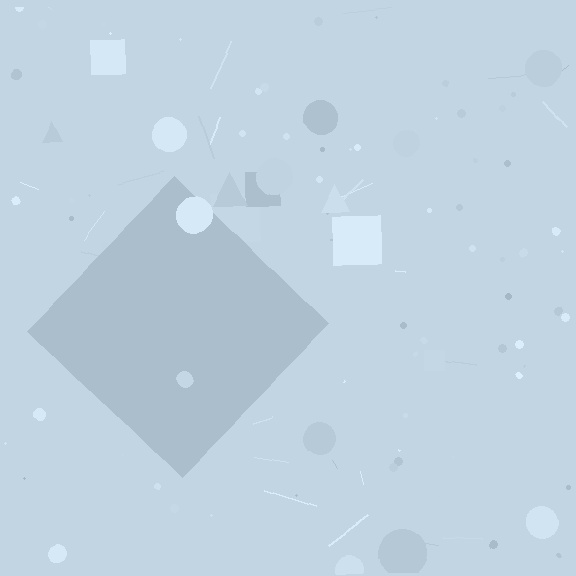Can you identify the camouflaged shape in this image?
The camouflaged shape is a diamond.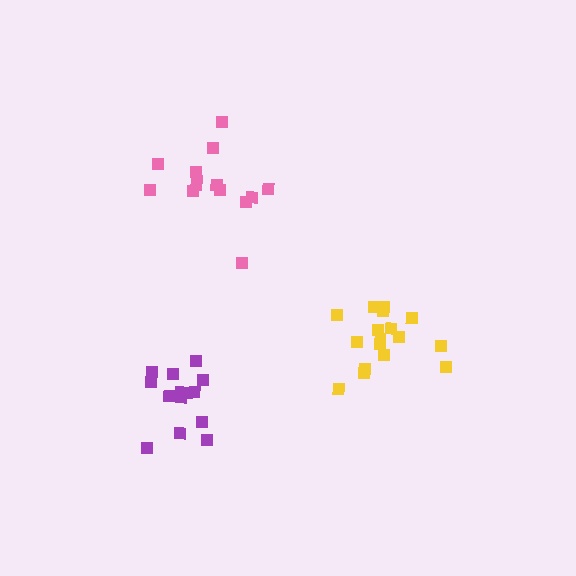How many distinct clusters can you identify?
There are 3 distinct clusters.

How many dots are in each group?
Group 1: 17 dots, Group 2: 14 dots, Group 3: 14 dots (45 total).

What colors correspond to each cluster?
The clusters are colored: yellow, pink, purple.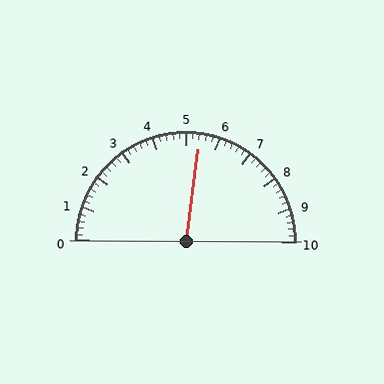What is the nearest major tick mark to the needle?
The nearest major tick mark is 5.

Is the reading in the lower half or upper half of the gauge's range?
The reading is in the upper half of the range (0 to 10).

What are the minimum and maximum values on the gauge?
The gauge ranges from 0 to 10.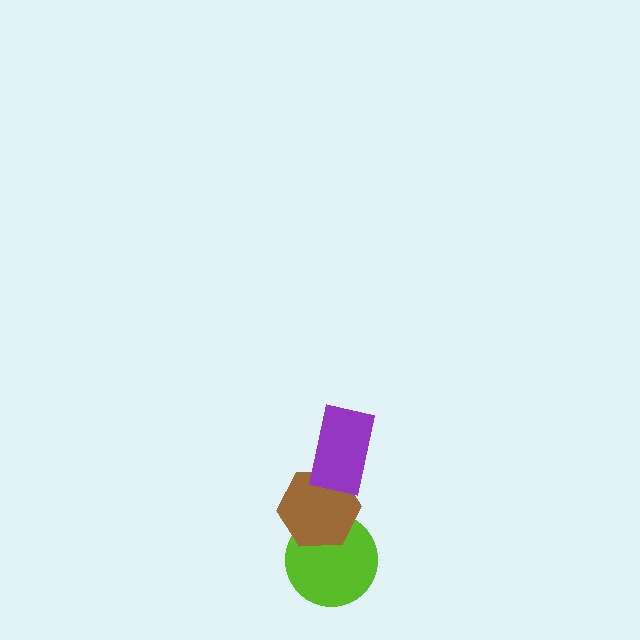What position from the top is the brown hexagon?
The brown hexagon is 2nd from the top.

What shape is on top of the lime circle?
The brown hexagon is on top of the lime circle.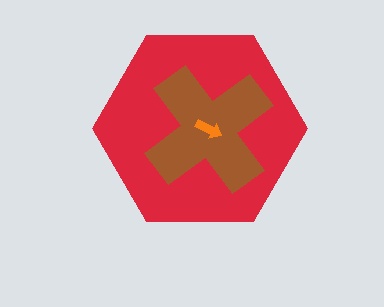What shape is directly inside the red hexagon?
The brown cross.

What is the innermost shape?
The orange arrow.